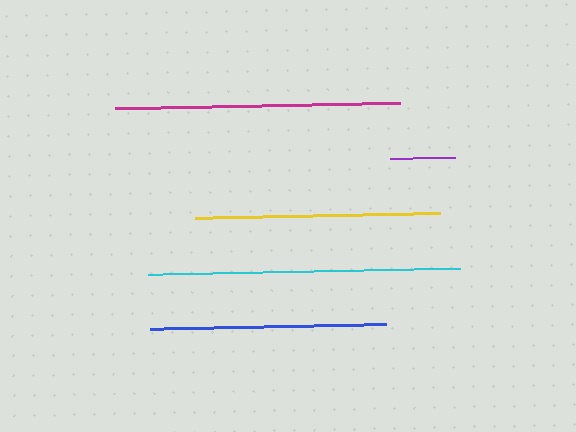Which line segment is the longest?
The cyan line is the longest at approximately 312 pixels.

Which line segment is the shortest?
The purple line is the shortest at approximately 65 pixels.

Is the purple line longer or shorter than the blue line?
The blue line is longer than the purple line.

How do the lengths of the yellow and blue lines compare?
The yellow and blue lines are approximately the same length.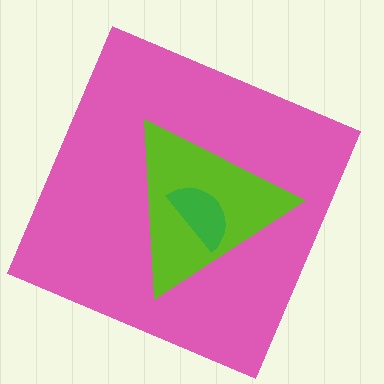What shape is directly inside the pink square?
The lime triangle.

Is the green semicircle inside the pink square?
Yes.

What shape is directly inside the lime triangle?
The green semicircle.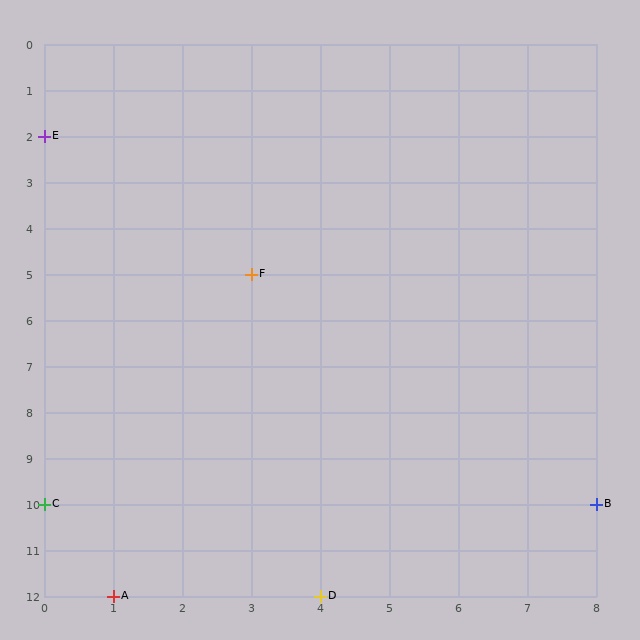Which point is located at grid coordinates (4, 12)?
Point D is at (4, 12).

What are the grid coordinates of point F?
Point F is at grid coordinates (3, 5).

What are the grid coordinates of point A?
Point A is at grid coordinates (1, 12).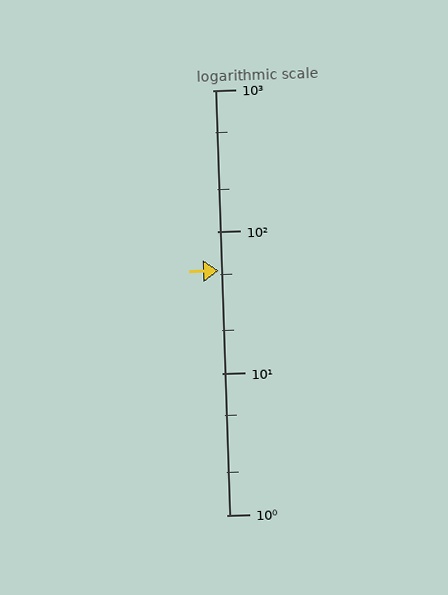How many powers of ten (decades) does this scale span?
The scale spans 3 decades, from 1 to 1000.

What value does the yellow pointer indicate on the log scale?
The pointer indicates approximately 53.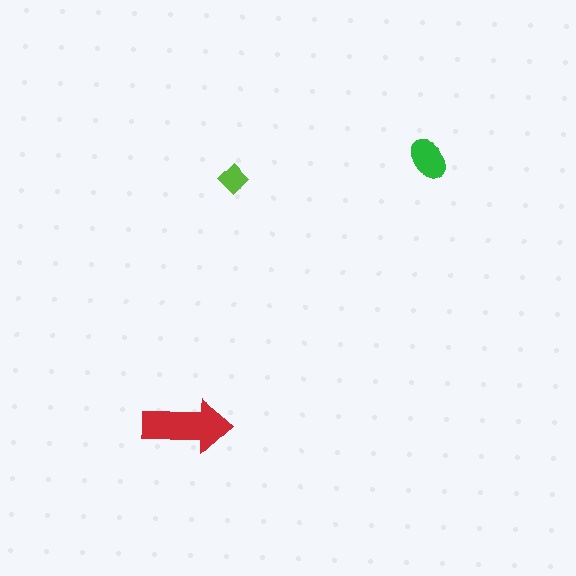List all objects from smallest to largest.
The lime diamond, the green ellipse, the red arrow.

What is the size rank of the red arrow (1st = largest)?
1st.